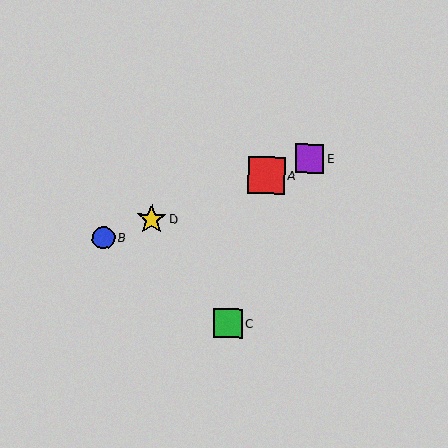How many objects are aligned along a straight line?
4 objects (A, B, D, E) are aligned along a straight line.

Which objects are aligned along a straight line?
Objects A, B, D, E are aligned along a straight line.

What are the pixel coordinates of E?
Object E is at (310, 159).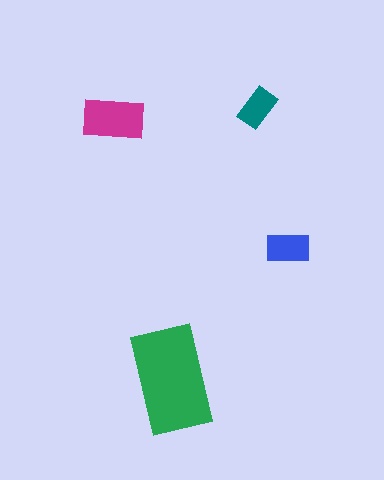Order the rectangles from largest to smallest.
the green one, the magenta one, the blue one, the teal one.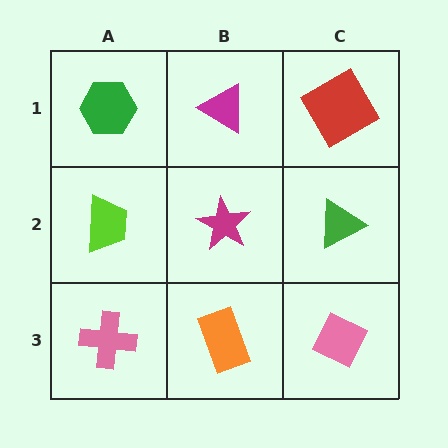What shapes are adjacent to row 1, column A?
A lime trapezoid (row 2, column A), a magenta triangle (row 1, column B).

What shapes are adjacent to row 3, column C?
A green triangle (row 2, column C), an orange rectangle (row 3, column B).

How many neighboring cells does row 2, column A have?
3.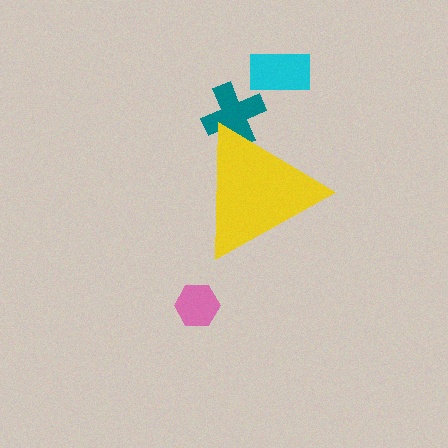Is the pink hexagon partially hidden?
No, the pink hexagon is fully visible.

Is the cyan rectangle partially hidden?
No, the cyan rectangle is fully visible.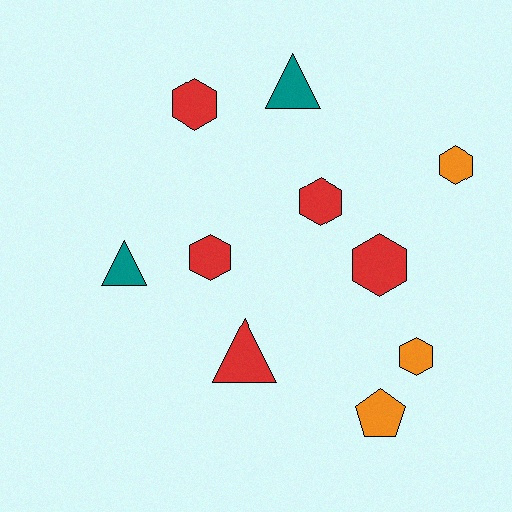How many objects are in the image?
There are 10 objects.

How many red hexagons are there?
There are 4 red hexagons.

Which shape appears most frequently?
Hexagon, with 6 objects.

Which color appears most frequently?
Red, with 5 objects.